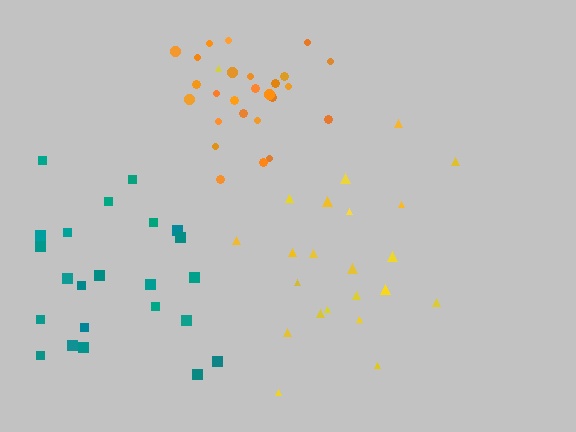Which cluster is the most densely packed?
Orange.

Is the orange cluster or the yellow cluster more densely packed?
Orange.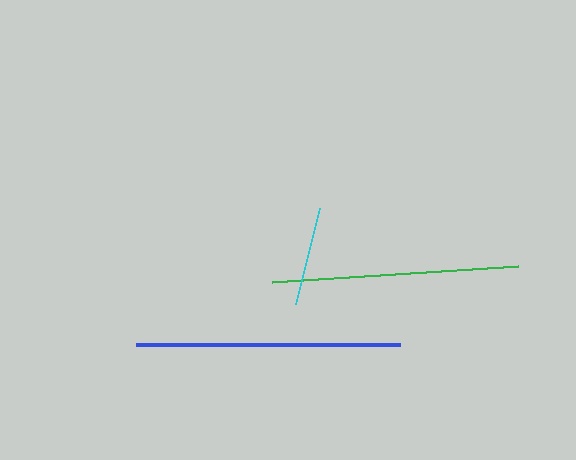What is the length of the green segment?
The green segment is approximately 246 pixels long.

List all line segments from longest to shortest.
From longest to shortest: blue, green, cyan.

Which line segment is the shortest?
The cyan line is the shortest at approximately 99 pixels.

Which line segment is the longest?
The blue line is the longest at approximately 265 pixels.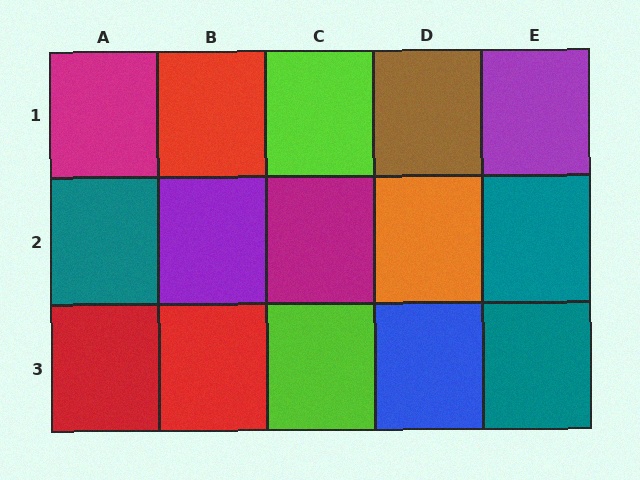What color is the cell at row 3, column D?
Blue.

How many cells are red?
3 cells are red.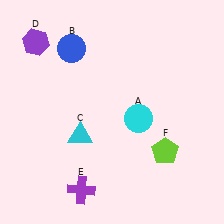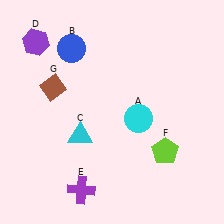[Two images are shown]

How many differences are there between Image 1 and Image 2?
There is 1 difference between the two images.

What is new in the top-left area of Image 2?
A brown diamond (G) was added in the top-left area of Image 2.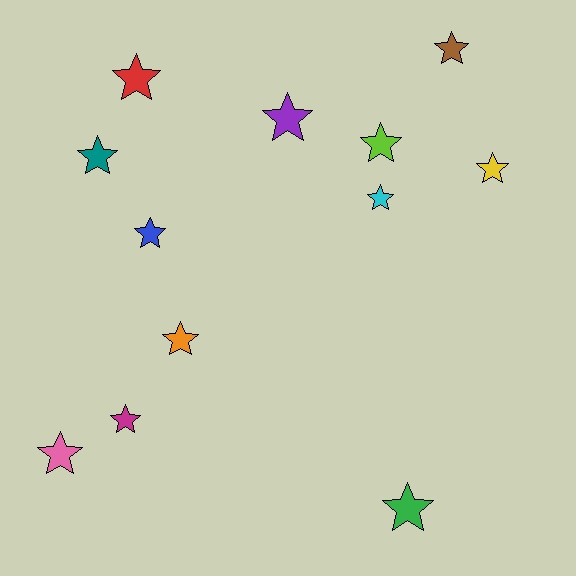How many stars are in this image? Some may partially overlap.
There are 12 stars.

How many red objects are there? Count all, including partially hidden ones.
There is 1 red object.